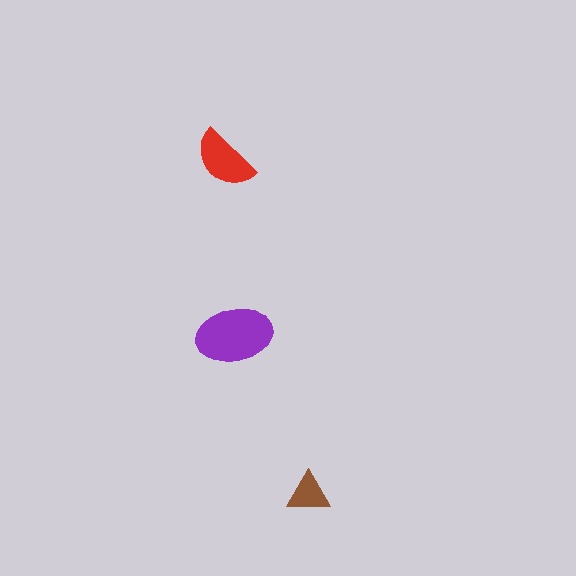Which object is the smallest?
The brown triangle.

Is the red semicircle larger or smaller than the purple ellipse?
Smaller.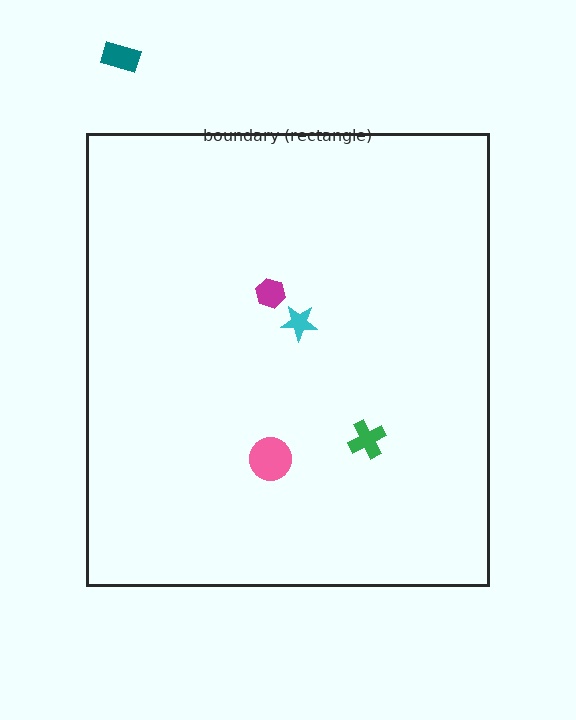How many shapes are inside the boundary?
4 inside, 1 outside.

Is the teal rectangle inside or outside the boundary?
Outside.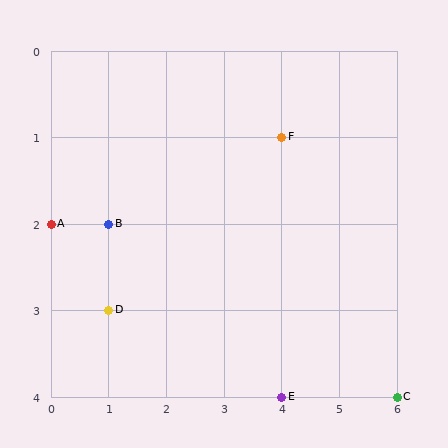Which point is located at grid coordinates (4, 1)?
Point F is at (4, 1).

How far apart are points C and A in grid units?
Points C and A are 6 columns and 2 rows apart (about 6.3 grid units diagonally).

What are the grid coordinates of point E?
Point E is at grid coordinates (4, 4).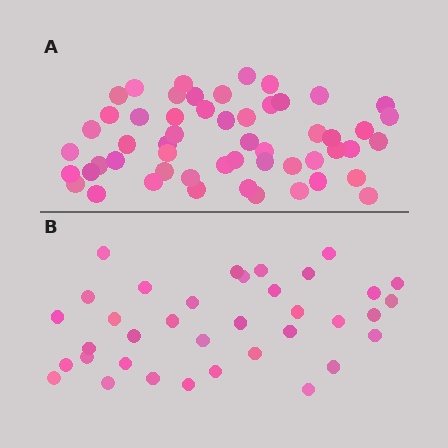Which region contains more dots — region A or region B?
Region A (the top region) has more dots.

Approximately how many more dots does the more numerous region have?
Region A has approximately 20 more dots than region B.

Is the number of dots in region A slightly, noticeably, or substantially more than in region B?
Region A has substantially more. The ratio is roughly 1.5 to 1.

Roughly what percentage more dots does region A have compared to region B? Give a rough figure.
About 50% more.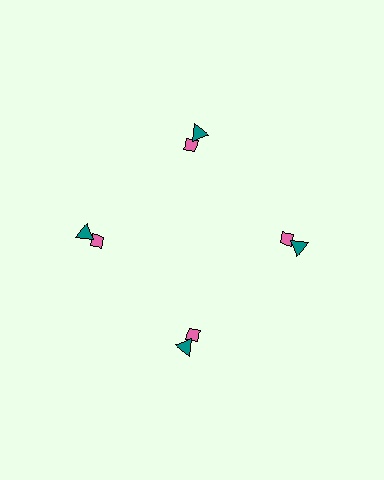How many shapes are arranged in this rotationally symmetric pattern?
There are 8 shapes, arranged in 4 groups of 2.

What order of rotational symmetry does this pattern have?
This pattern has 4-fold rotational symmetry.